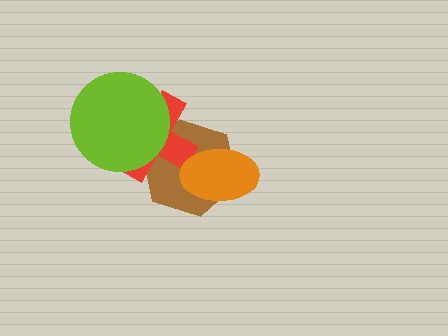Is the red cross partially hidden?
Yes, it is partially covered by another shape.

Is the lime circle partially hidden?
No, no other shape covers it.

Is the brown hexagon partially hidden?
Yes, it is partially covered by another shape.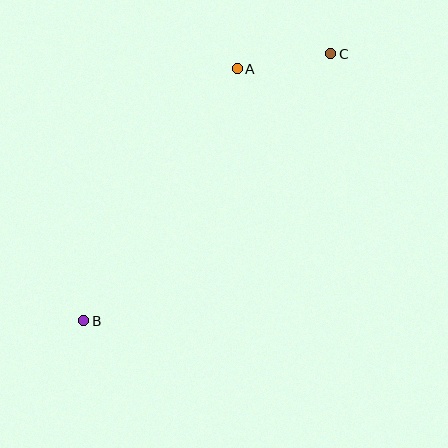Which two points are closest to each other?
Points A and C are closest to each other.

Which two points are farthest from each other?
Points B and C are farthest from each other.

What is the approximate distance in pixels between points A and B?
The distance between A and B is approximately 295 pixels.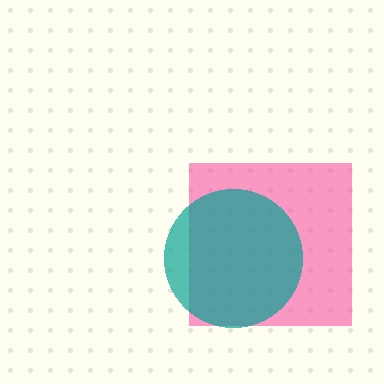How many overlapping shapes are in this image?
There are 2 overlapping shapes in the image.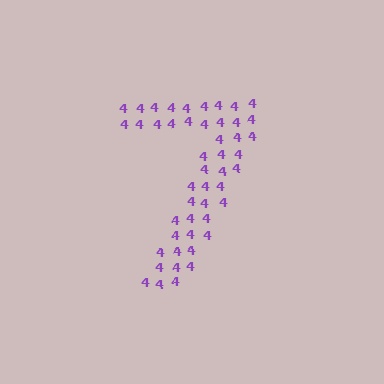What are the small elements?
The small elements are digit 4's.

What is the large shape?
The large shape is the digit 7.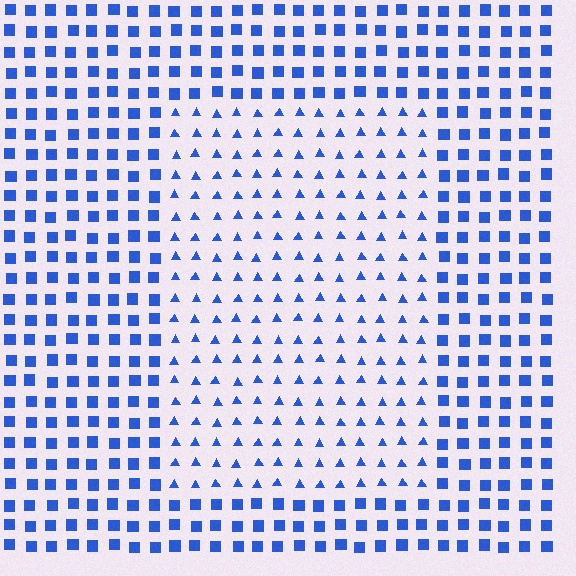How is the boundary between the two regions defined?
The boundary is defined by a change in element shape: triangles inside vs. squares outside. All elements share the same color and spacing.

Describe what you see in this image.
The image is filled with small blue elements arranged in a uniform grid. A rectangle-shaped region contains triangles, while the surrounding area contains squares. The boundary is defined purely by the change in element shape.